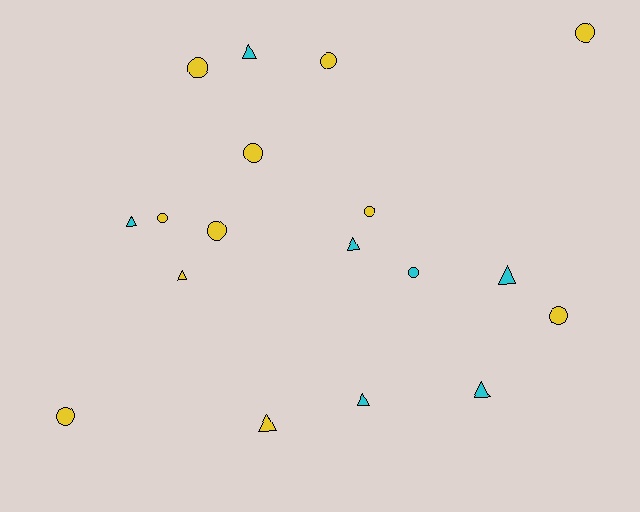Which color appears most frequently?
Yellow, with 11 objects.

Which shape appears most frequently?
Circle, with 10 objects.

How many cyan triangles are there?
There are 6 cyan triangles.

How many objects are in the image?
There are 18 objects.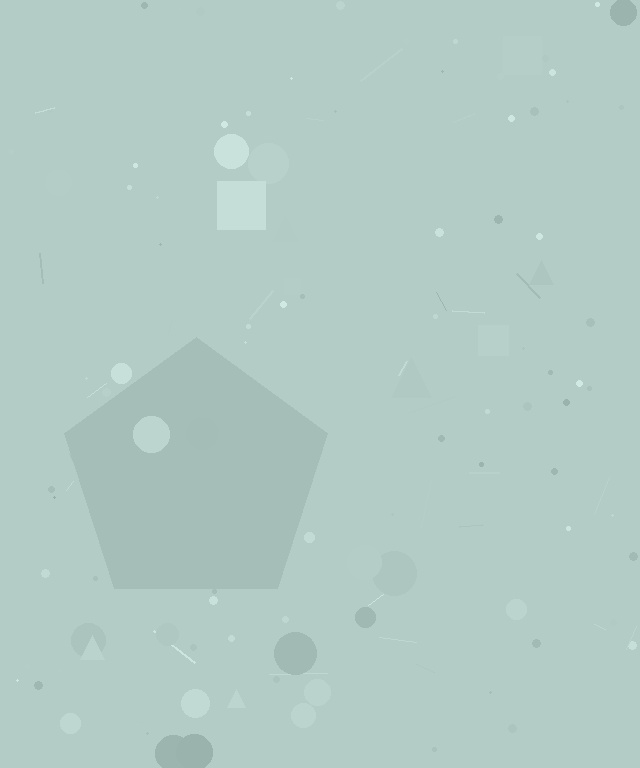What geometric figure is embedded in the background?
A pentagon is embedded in the background.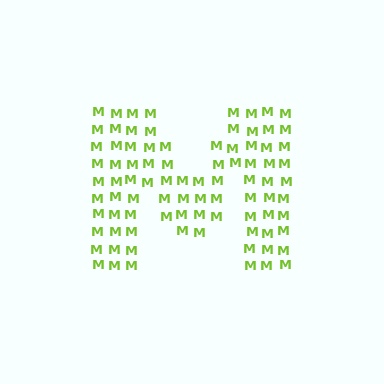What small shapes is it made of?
It is made of small letter M's.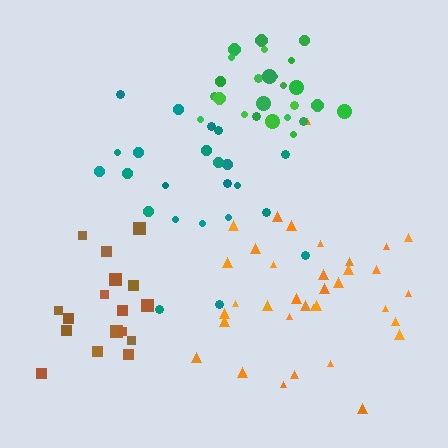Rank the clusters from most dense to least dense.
green, orange, brown, teal.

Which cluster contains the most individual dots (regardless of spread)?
Orange (35).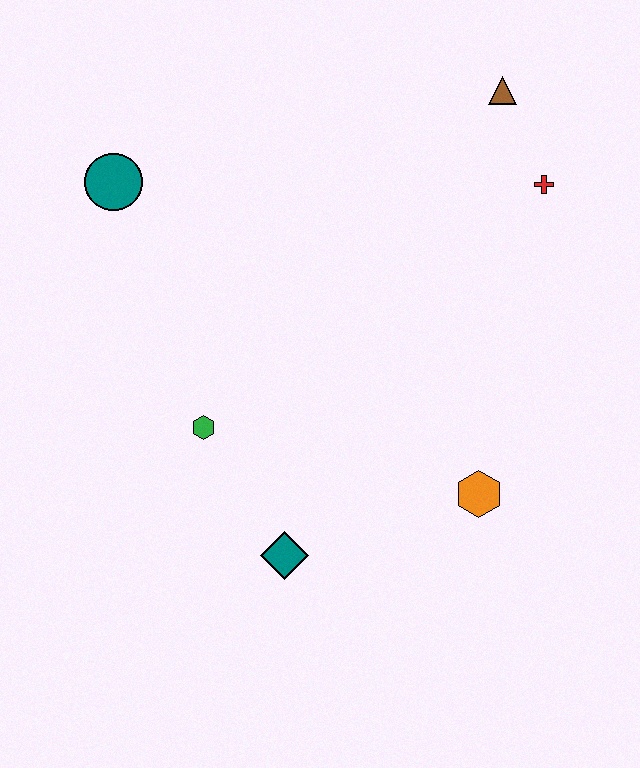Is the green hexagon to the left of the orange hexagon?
Yes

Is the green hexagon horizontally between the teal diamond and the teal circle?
Yes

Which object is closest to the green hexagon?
The teal diamond is closest to the green hexagon.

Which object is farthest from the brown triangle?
The teal diamond is farthest from the brown triangle.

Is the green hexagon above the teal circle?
No